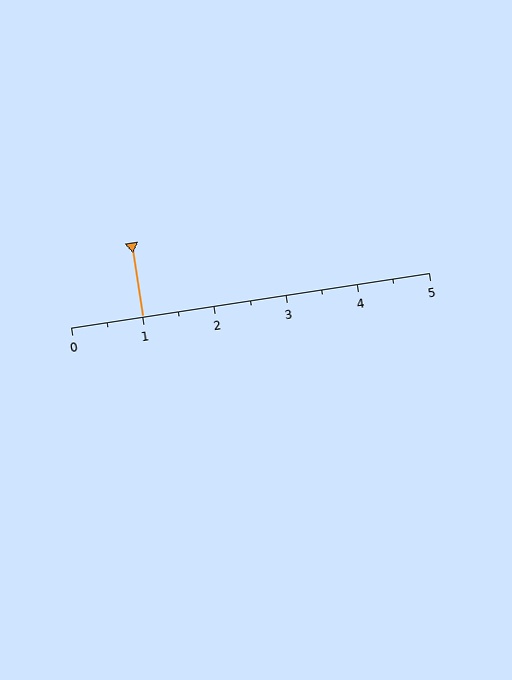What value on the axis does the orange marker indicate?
The marker indicates approximately 1.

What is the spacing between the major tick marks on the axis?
The major ticks are spaced 1 apart.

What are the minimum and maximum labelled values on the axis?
The axis runs from 0 to 5.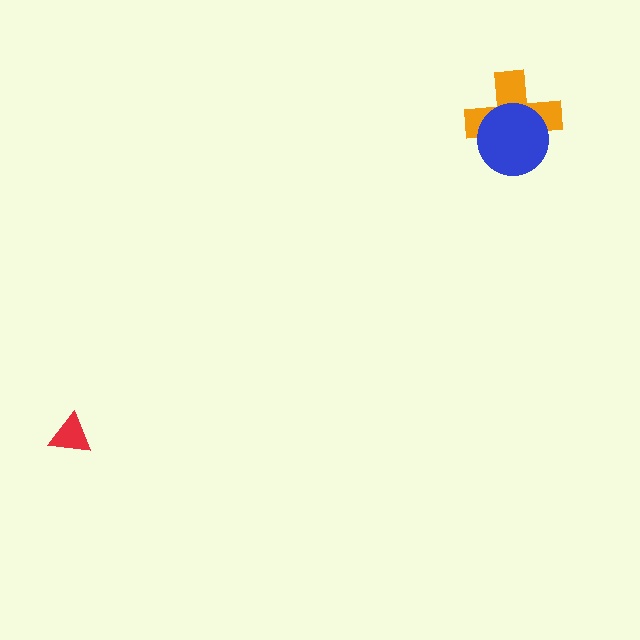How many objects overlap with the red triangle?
0 objects overlap with the red triangle.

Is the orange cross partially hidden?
Yes, it is partially covered by another shape.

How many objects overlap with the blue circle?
1 object overlaps with the blue circle.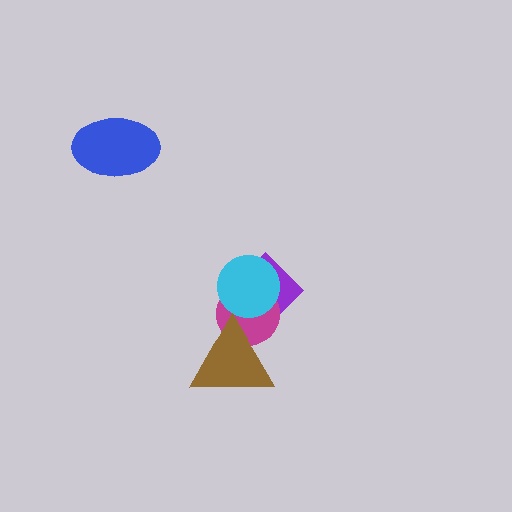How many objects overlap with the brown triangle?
1 object overlaps with the brown triangle.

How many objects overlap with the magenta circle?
3 objects overlap with the magenta circle.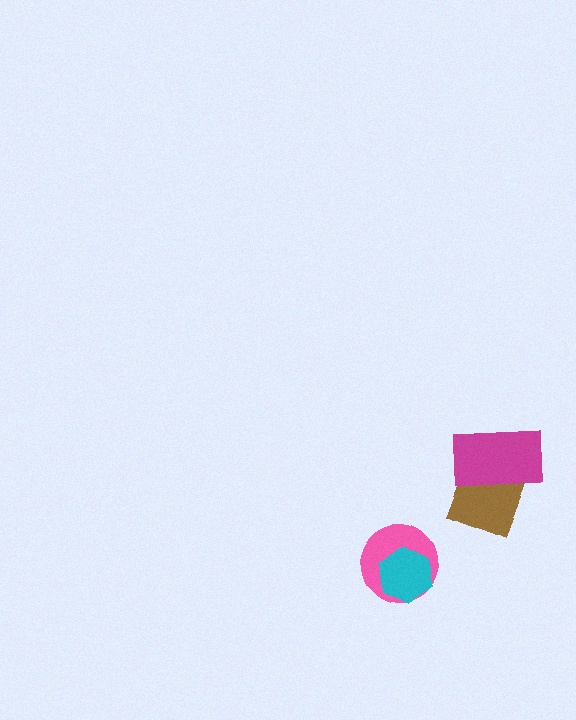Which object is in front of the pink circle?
The cyan hexagon is in front of the pink circle.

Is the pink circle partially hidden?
Yes, it is partially covered by another shape.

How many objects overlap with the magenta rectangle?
1 object overlaps with the magenta rectangle.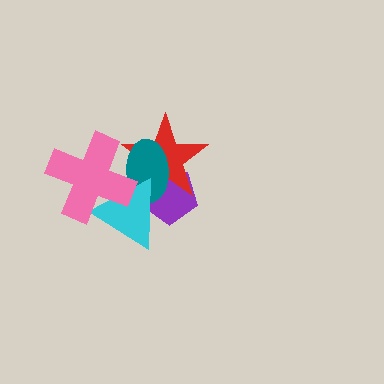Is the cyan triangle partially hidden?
Yes, it is partially covered by another shape.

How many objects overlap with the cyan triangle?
4 objects overlap with the cyan triangle.